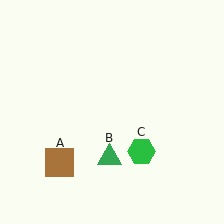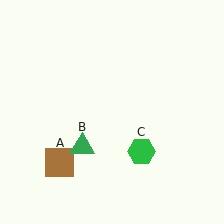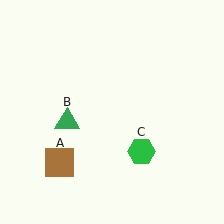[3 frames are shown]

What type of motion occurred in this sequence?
The green triangle (object B) rotated clockwise around the center of the scene.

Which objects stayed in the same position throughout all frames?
Brown square (object A) and green hexagon (object C) remained stationary.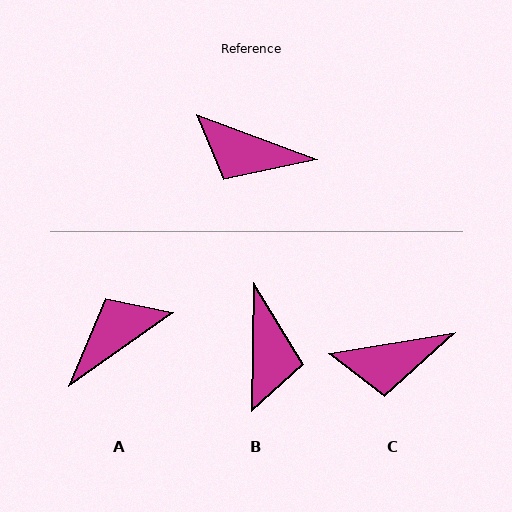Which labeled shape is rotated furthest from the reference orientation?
A, about 125 degrees away.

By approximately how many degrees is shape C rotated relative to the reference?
Approximately 30 degrees counter-clockwise.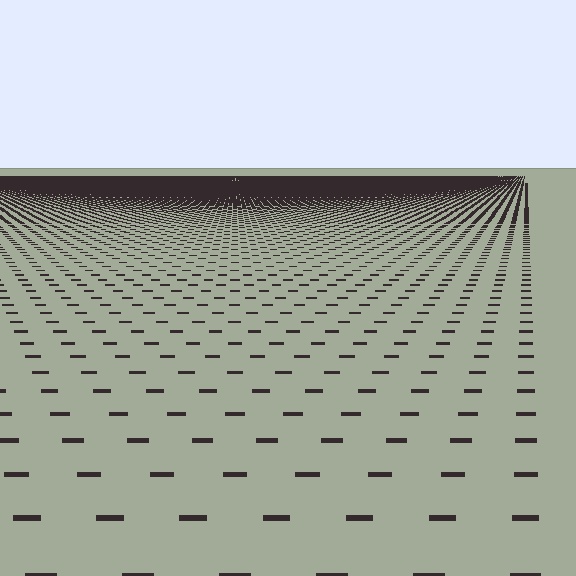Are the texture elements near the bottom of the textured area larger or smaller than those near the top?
Larger. Near the bottom, elements are closer to the viewer and appear at a bigger on-screen size.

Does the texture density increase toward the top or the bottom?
Density increases toward the top.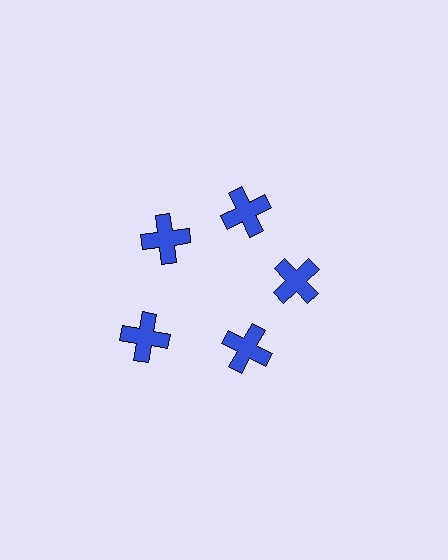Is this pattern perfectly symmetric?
No. The 5 blue crosses are arranged in a ring, but one element near the 8 o'clock position is pushed outward from the center, breaking the 5-fold rotational symmetry.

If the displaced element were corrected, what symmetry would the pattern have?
It would have 5-fold rotational symmetry — the pattern would map onto itself every 72 degrees.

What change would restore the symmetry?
The symmetry would be restored by moving it inward, back onto the ring so that all 5 crosses sit at equal angles and equal distance from the center.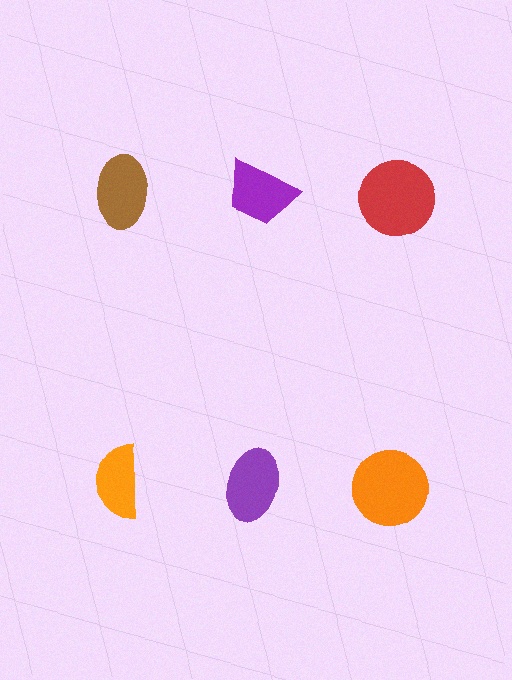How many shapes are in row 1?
3 shapes.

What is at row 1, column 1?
A brown ellipse.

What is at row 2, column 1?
An orange semicircle.